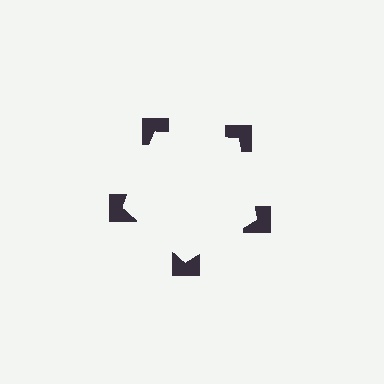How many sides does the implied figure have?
5 sides.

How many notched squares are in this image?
There are 5 — one at each vertex of the illusory pentagon.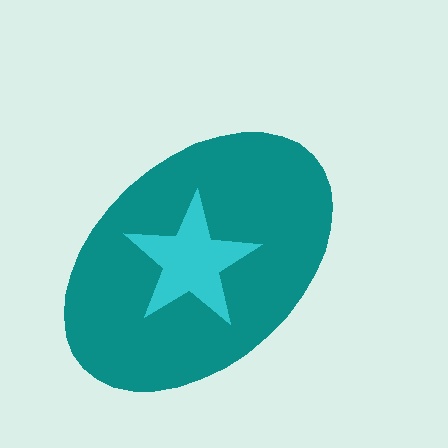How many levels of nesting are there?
2.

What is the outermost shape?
The teal ellipse.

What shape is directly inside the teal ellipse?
The cyan star.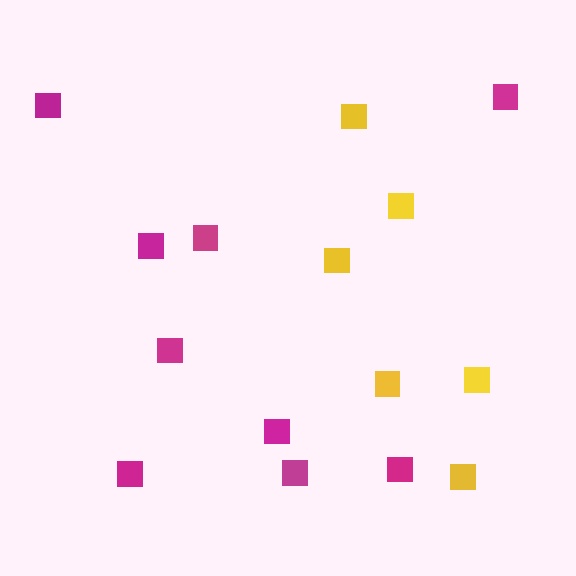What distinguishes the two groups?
There are 2 groups: one group of magenta squares (9) and one group of yellow squares (6).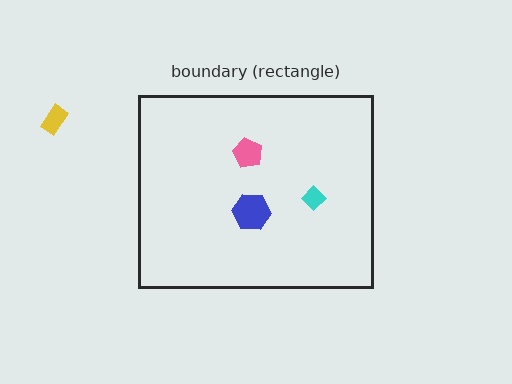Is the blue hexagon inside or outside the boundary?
Inside.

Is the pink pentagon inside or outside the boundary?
Inside.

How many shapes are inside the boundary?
3 inside, 1 outside.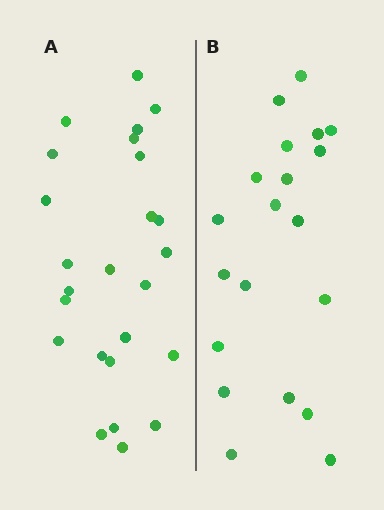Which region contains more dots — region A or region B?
Region A (the left region) has more dots.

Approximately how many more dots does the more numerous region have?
Region A has about 5 more dots than region B.